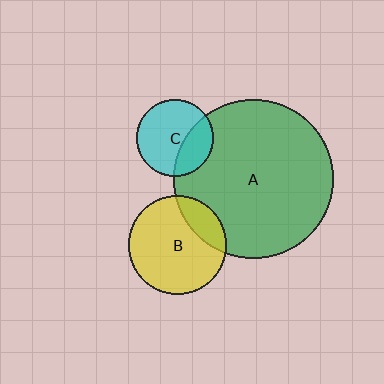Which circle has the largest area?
Circle A (green).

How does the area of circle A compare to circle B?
Approximately 2.6 times.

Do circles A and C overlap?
Yes.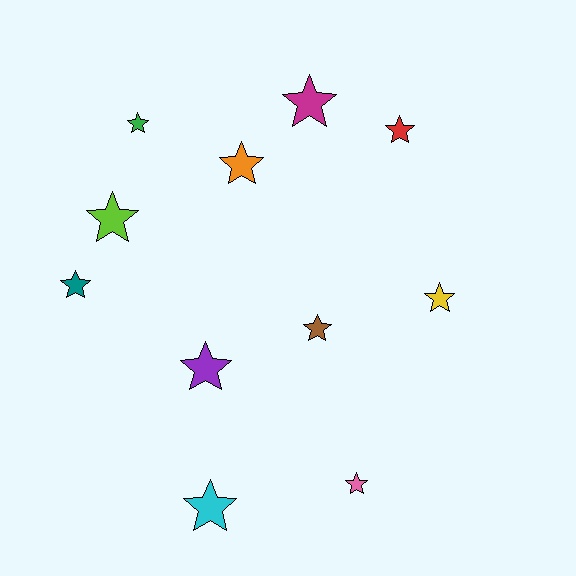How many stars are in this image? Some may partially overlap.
There are 11 stars.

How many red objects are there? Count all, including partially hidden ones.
There is 1 red object.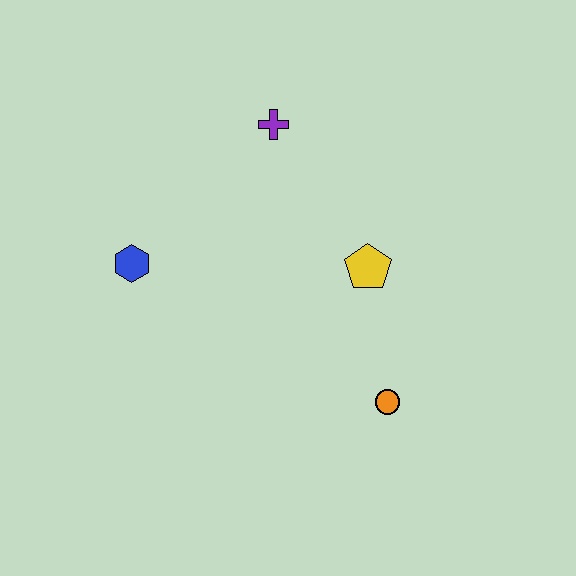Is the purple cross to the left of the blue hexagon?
No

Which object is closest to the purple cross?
The yellow pentagon is closest to the purple cross.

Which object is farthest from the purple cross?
The orange circle is farthest from the purple cross.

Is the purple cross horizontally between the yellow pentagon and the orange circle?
No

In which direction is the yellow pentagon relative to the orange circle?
The yellow pentagon is above the orange circle.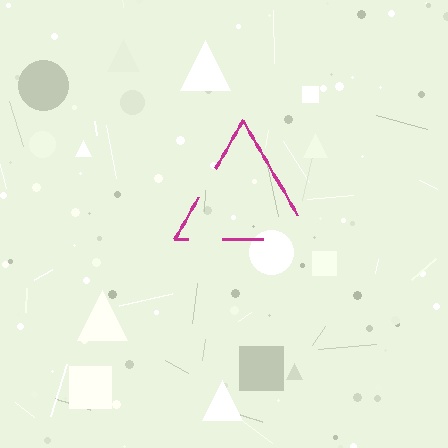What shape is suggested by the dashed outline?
The dashed outline suggests a triangle.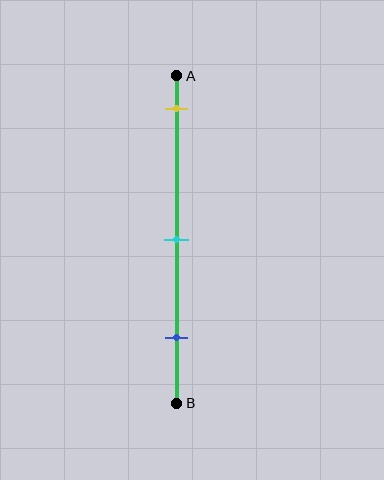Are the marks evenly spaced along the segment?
Yes, the marks are approximately evenly spaced.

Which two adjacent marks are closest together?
The cyan and blue marks are the closest adjacent pair.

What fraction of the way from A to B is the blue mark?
The blue mark is approximately 80% (0.8) of the way from A to B.